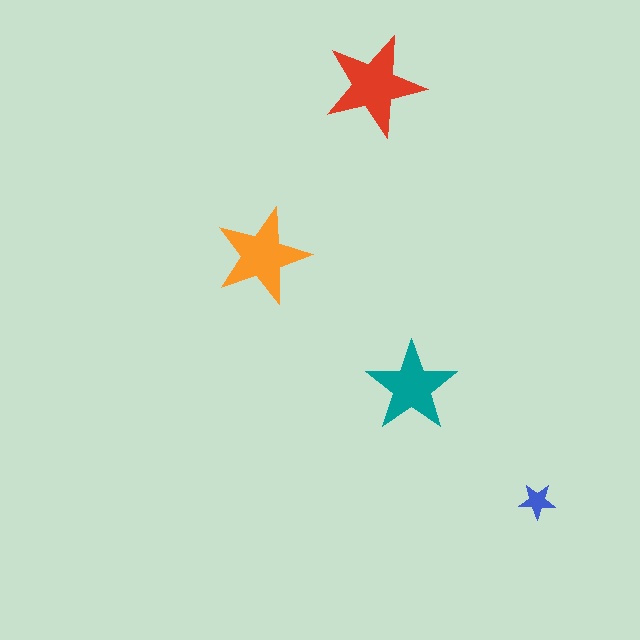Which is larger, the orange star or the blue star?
The orange one.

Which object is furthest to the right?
The blue star is rightmost.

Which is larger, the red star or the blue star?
The red one.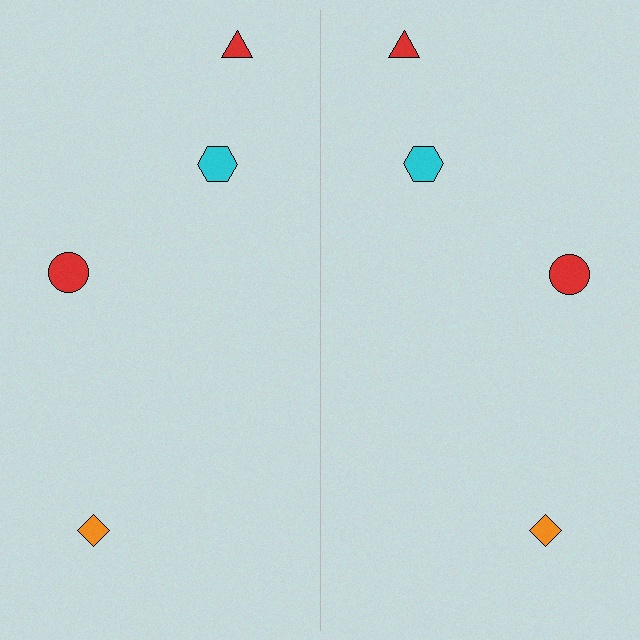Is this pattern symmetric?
Yes, this pattern has bilateral (reflection) symmetry.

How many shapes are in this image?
There are 8 shapes in this image.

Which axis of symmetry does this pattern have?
The pattern has a vertical axis of symmetry running through the center of the image.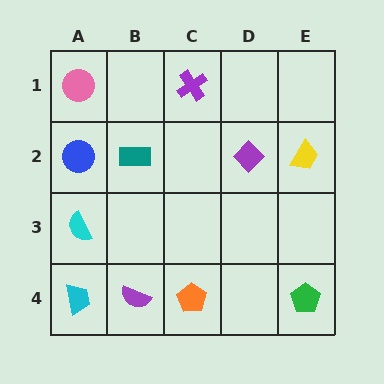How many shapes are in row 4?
4 shapes.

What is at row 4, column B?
A purple semicircle.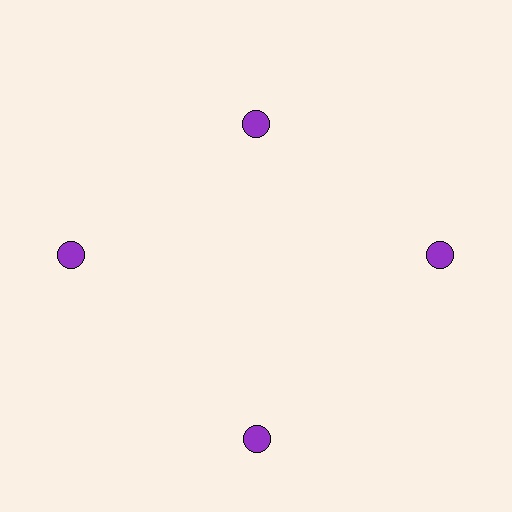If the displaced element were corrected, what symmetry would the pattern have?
It would have 4-fold rotational symmetry — the pattern would map onto itself every 90 degrees.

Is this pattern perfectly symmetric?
No. The 4 purple circles are arranged in a ring, but one element near the 12 o'clock position is pulled inward toward the center, breaking the 4-fold rotational symmetry.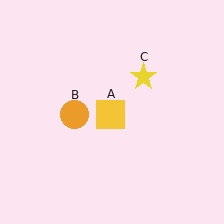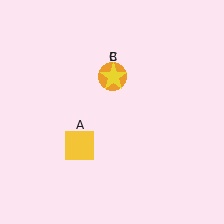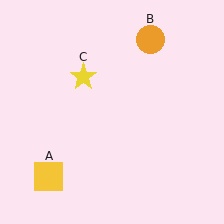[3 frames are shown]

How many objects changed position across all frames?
3 objects changed position: yellow square (object A), orange circle (object B), yellow star (object C).